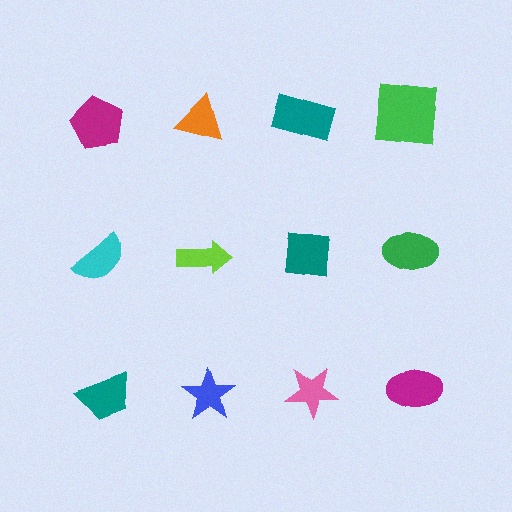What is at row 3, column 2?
A blue star.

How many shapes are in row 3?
4 shapes.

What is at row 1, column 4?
A green square.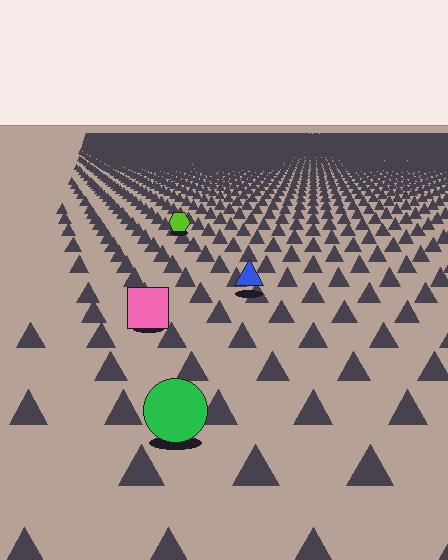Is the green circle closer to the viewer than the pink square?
Yes. The green circle is closer — you can tell from the texture gradient: the ground texture is coarser near it.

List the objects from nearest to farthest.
From nearest to farthest: the green circle, the pink square, the blue triangle, the lime hexagon.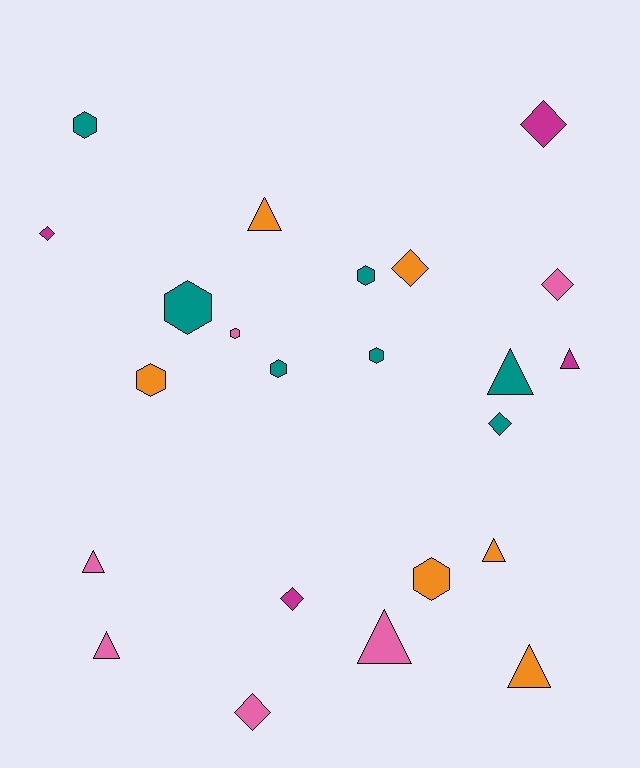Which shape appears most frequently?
Hexagon, with 8 objects.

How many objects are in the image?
There are 23 objects.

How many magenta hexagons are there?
There are no magenta hexagons.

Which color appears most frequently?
Teal, with 7 objects.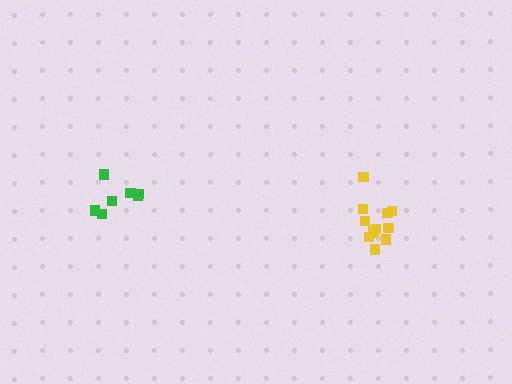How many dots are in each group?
Group 1: 12 dots, Group 2: 7 dots (19 total).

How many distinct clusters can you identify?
There are 2 distinct clusters.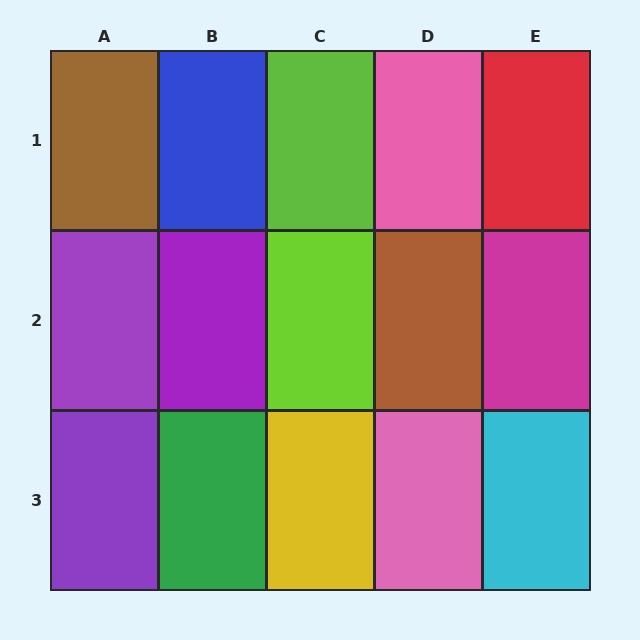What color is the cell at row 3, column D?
Pink.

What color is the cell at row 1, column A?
Brown.